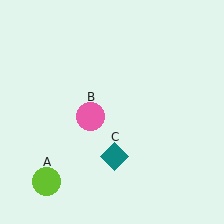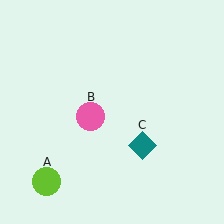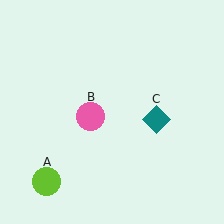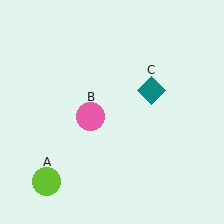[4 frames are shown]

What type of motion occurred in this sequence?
The teal diamond (object C) rotated counterclockwise around the center of the scene.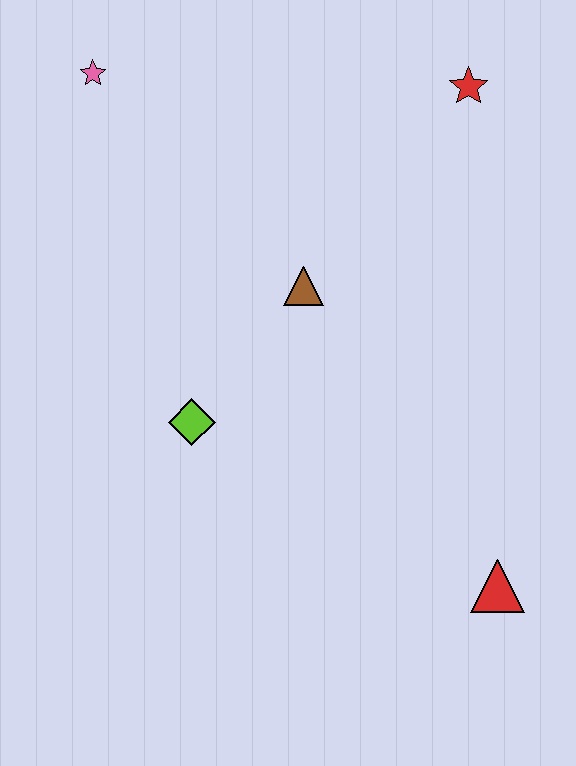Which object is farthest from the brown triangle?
The red triangle is farthest from the brown triangle.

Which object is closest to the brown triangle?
The lime diamond is closest to the brown triangle.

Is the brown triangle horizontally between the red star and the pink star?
Yes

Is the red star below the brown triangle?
No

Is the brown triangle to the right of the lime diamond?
Yes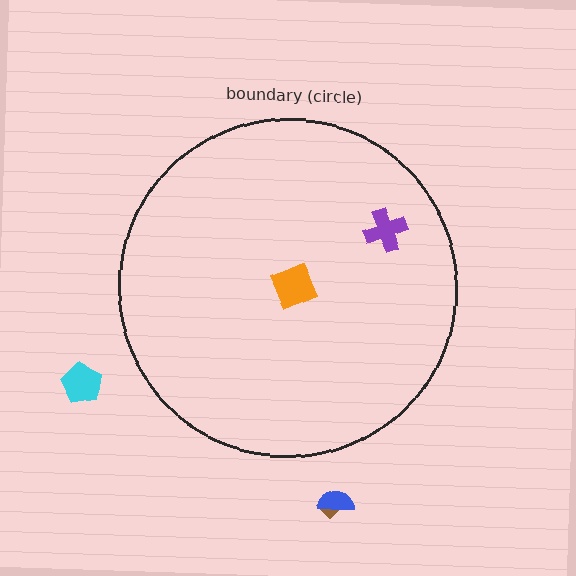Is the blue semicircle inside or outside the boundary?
Outside.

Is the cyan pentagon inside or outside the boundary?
Outside.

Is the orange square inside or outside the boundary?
Inside.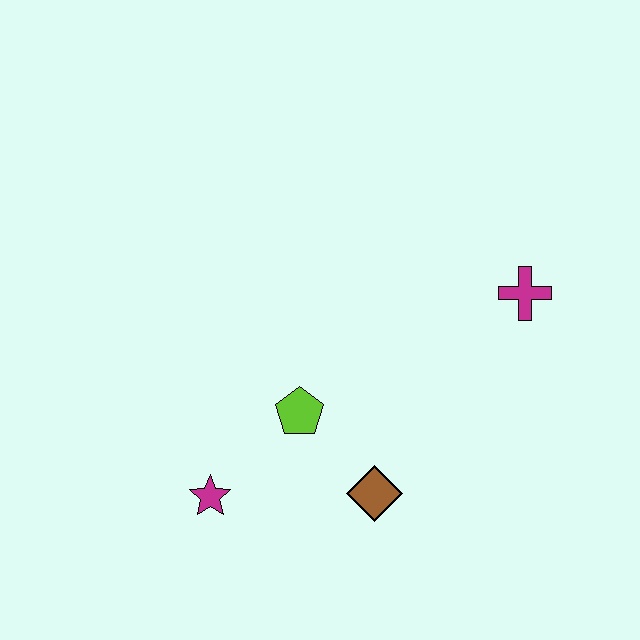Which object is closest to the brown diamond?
The lime pentagon is closest to the brown diamond.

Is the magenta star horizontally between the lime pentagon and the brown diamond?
No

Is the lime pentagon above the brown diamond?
Yes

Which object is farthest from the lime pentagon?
The magenta cross is farthest from the lime pentagon.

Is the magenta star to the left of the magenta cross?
Yes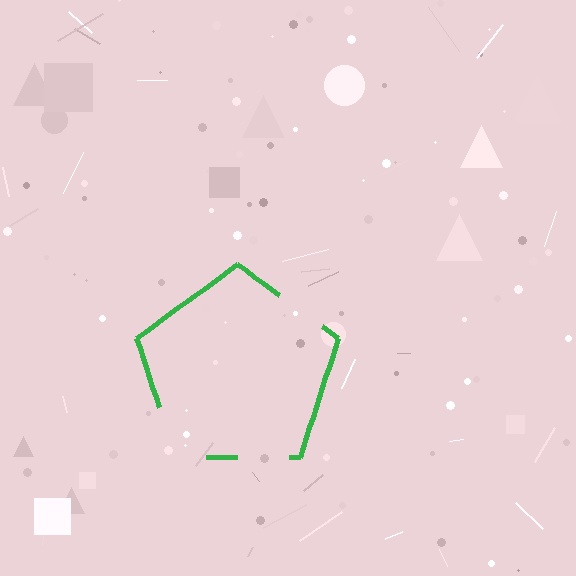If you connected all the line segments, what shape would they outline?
They would outline a pentagon.